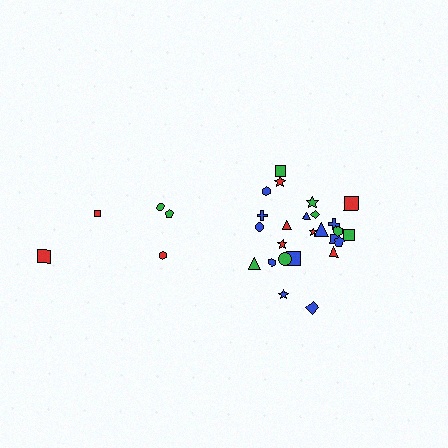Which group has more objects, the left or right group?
The right group.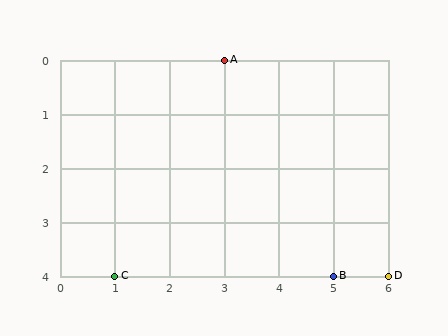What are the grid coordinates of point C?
Point C is at grid coordinates (1, 4).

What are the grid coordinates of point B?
Point B is at grid coordinates (5, 4).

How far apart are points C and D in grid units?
Points C and D are 5 columns apart.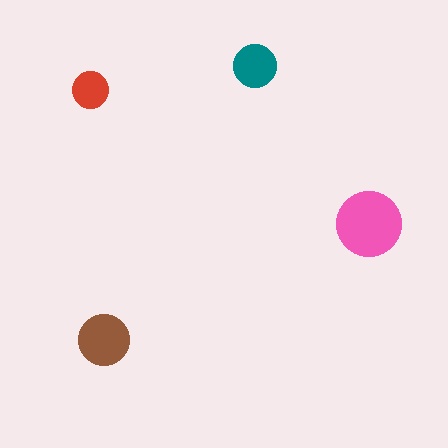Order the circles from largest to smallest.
the pink one, the brown one, the teal one, the red one.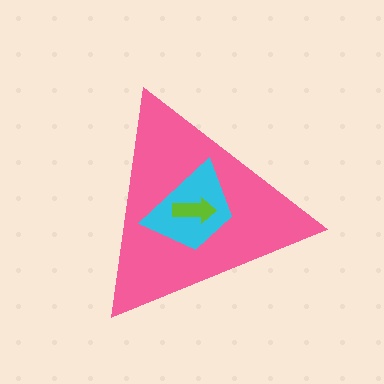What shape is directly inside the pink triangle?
The cyan trapezoid.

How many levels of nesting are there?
3.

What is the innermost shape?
The lime arrow.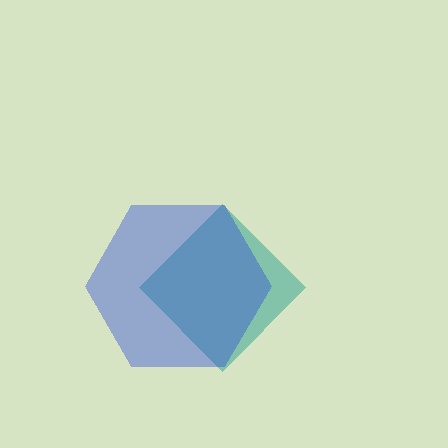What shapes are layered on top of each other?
The layered shapes are: a teal diamond, a blue hexagon.